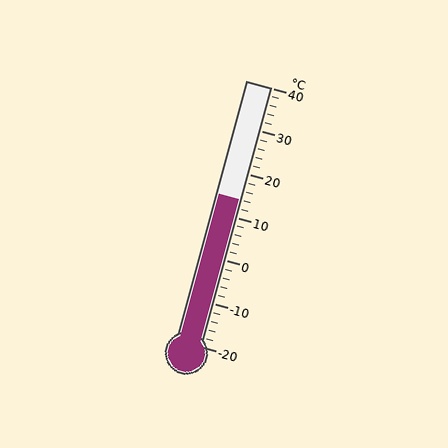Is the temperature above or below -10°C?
The temperature is above -10°C.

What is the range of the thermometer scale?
The thermometer scale ranges from -20°C to 40°C.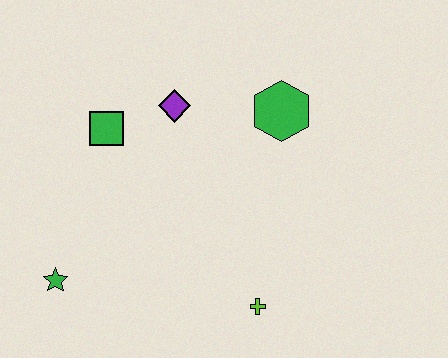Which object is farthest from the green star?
The green hexagon is farthest from the green star.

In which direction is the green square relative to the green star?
The green square is above the green star.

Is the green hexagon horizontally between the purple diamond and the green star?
No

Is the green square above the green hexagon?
No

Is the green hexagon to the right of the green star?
Yes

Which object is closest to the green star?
The green square is closest to the green star.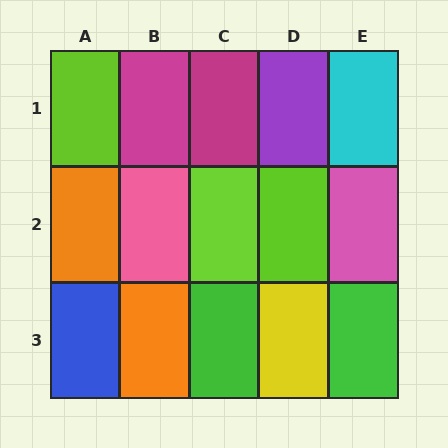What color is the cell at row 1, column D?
Purple.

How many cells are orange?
2 cells are orange.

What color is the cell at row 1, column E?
Cyan.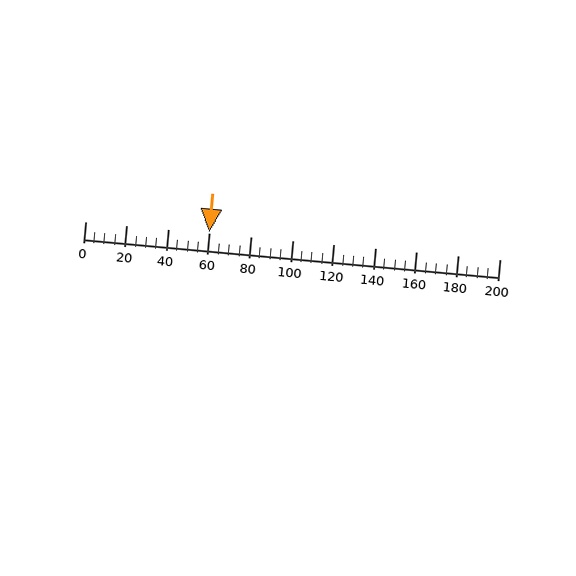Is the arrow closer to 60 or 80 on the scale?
The arrow is closer to 60.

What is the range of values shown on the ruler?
The ruler shows values from 0 to 200.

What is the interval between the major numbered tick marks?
The major tick marks are spaced 20 units apart.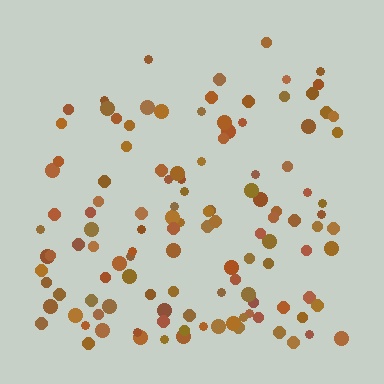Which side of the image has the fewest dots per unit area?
The top.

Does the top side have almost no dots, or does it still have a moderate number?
Still a moderate number, just noticeably fewer than the bottom.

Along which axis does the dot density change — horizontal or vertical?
Vertical.